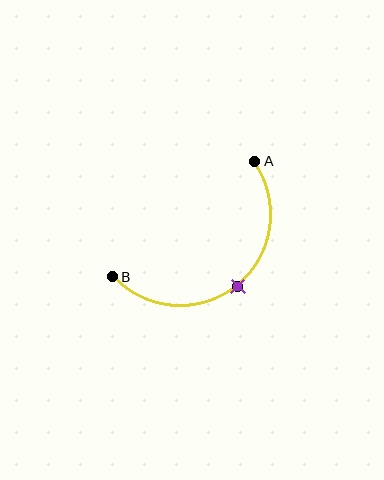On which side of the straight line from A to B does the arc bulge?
The arc bulges below and to the right of the straight line connecting A and B.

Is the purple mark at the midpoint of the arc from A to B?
Yes. The purple mark lies on the arc at equal arc-length from both A and B — it is the arc midpoint.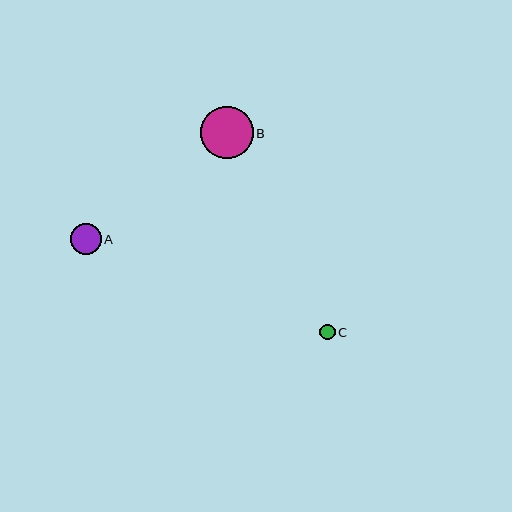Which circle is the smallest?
Circle C is the smallest with a size of approximately 16 pixels.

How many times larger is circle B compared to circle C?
Circle B is approximately 3.3 times the size of circle C.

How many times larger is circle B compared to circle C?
Circle B is approximately 3.3 times the size of circle C.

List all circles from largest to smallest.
From largest to smallest: B, A, C.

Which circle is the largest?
Circle B is the largest with a size of approximately 52 pixels.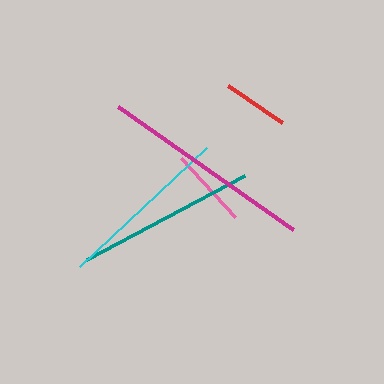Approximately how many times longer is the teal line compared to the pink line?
The teal line is approximately 2.2 times the length of the pink line.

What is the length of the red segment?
The red segment is approximately 65 pixels long.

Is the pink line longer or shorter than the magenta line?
The magenta line is longer than the pink line.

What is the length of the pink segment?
The pink segment is approximately 80 pixels long.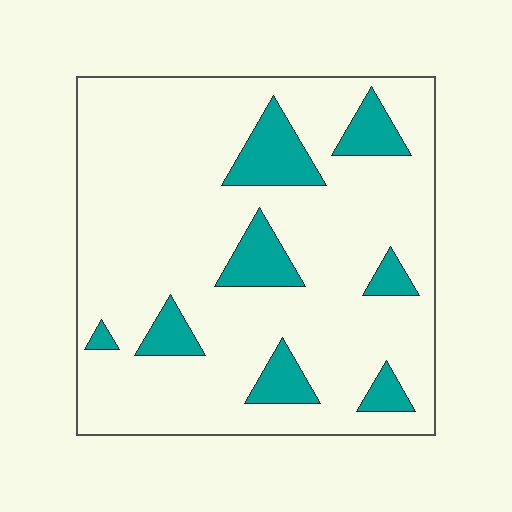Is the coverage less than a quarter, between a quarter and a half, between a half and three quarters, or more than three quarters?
Less than a quarter.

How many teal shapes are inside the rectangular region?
8.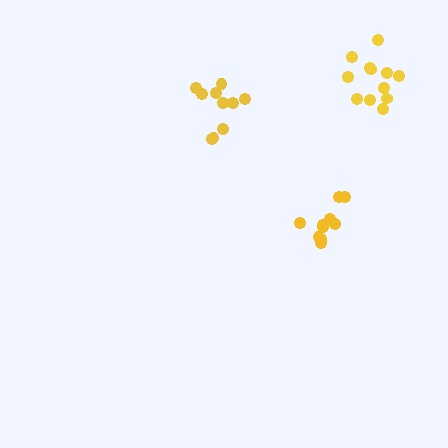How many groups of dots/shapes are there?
There are 3 groups.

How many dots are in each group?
Group 1: 10 dots, Group 2: 10 dots, Group 3: 12 dots (32 total).